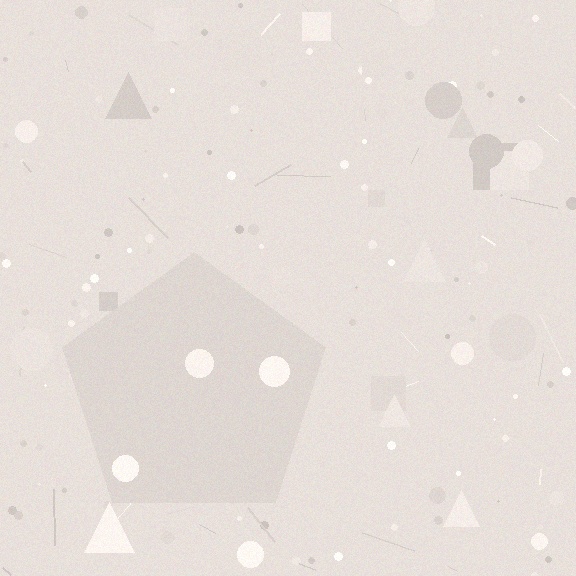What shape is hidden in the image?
A pentagon is hidden in the image.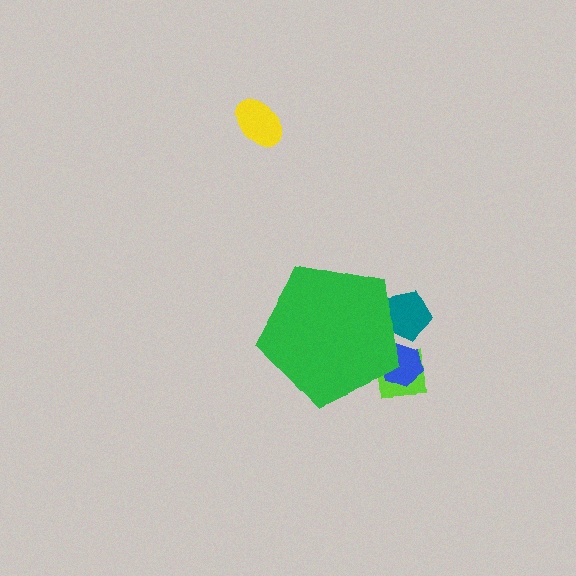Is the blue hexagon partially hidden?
Yes, the blue hexagon is partially hidden behind the green pentagon.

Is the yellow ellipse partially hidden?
No, the yellow ellipse is fully visible.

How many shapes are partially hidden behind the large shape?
3 shapes are partially hidden.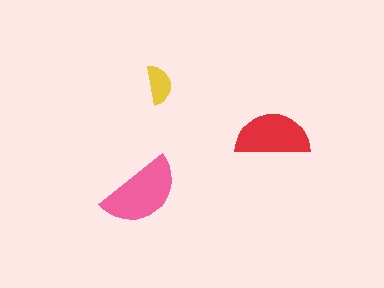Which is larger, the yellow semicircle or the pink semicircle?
The pink one.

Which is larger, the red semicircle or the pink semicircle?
The pink one.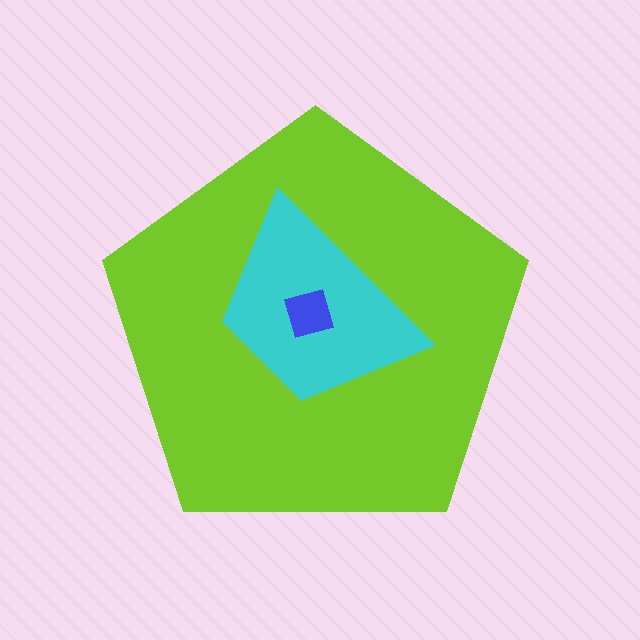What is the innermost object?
The blue diamond.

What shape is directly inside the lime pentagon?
The cyan trapezoid.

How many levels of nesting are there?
3.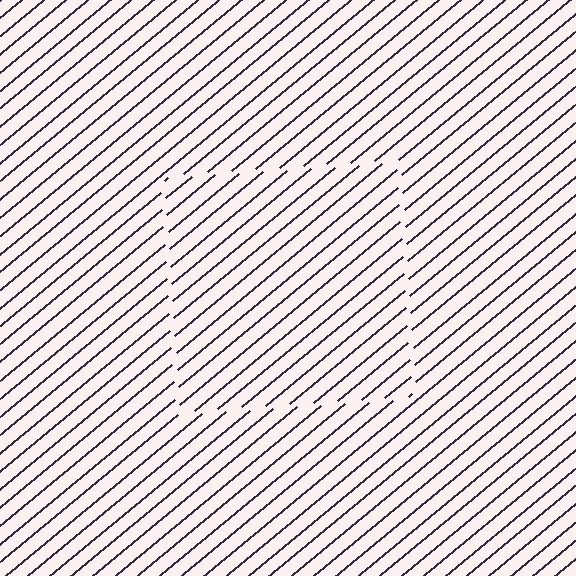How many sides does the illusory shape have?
4 sides — the line-ends trace a square.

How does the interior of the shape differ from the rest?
The interior of the shape contains the same grating, shifted by half a period — the contour is defined by the phase discontinuity where line-ends from the inner and outer gratings abut.